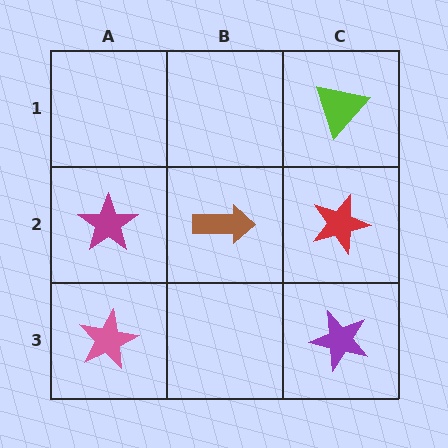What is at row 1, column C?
A lime triangle.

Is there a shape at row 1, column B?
No, that cell is empty.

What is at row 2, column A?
A magenta star.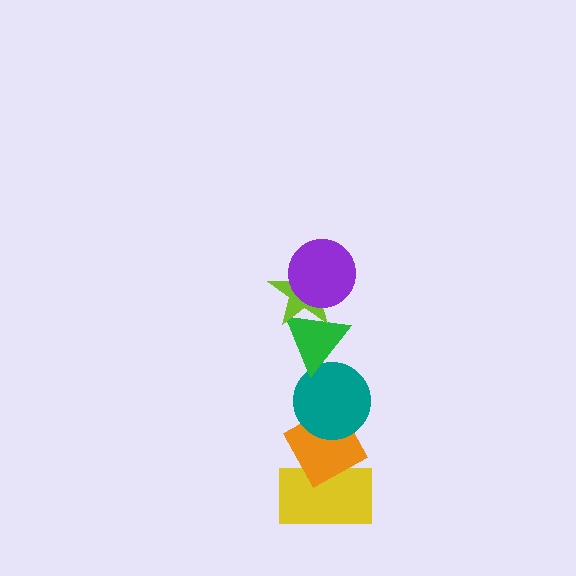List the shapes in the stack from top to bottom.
From top to bottom: the purple circle, the lime star, the green triangle, the teal circle, the orange diamond, the yellow rectangle.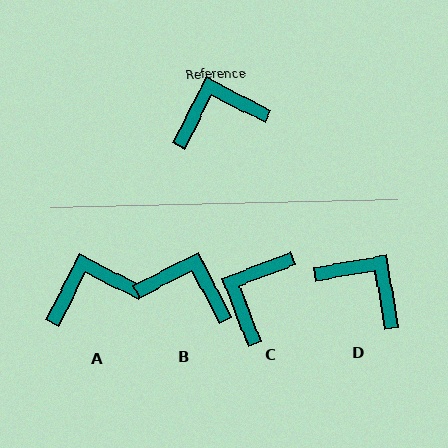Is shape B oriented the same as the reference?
No, it is off by about 35 degrees.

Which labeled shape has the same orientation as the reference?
A.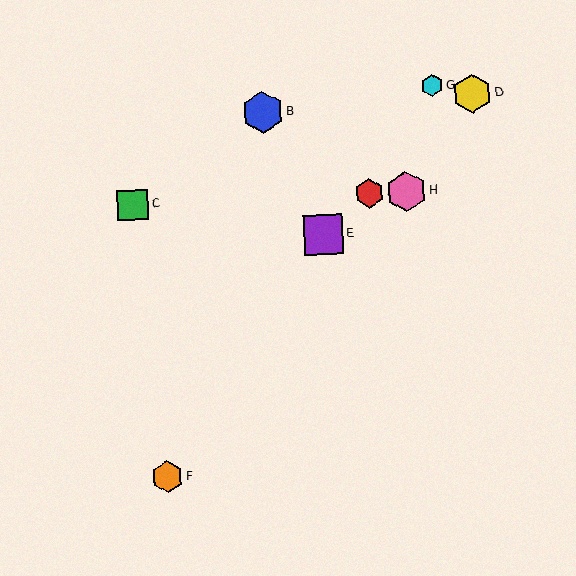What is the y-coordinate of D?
Object D is at y≈93.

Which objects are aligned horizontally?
Objects A, C, H are aligned horizontally.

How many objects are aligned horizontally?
3 objects (A, C, H) are aligned horizontally.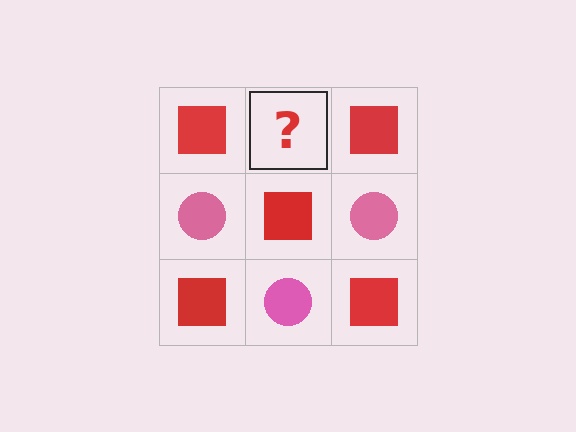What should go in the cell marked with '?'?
The missing cell should contain a pink circle.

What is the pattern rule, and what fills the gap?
The rule is that it alternates red square and pink circle in a checkerboard pattern. The gap should be filled with a pink circle.